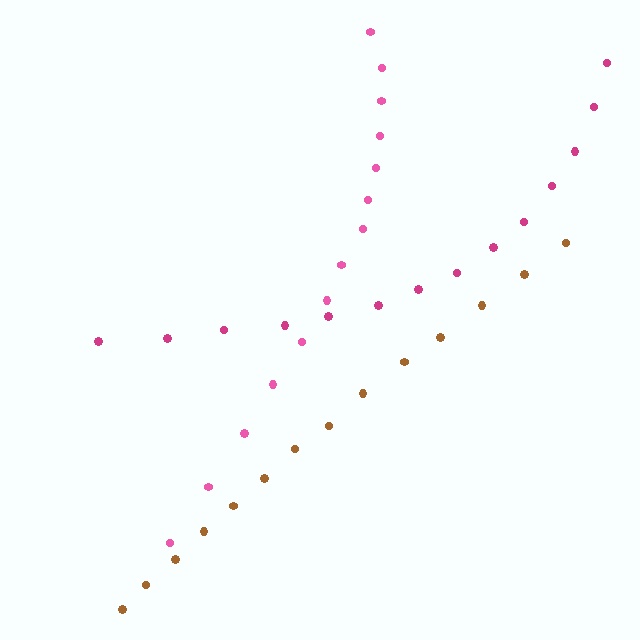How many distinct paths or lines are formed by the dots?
There are 3 distinct paths.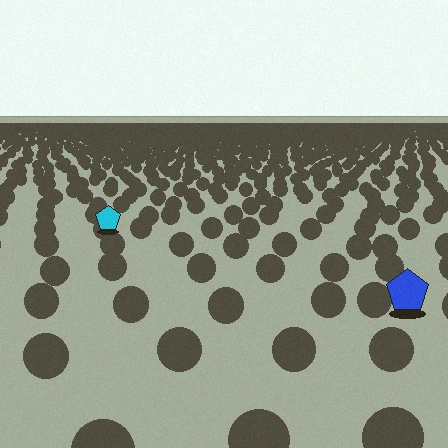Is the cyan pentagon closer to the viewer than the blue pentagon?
No. The blue pentagon is closer — you can tell from the texture gradient: the ground texture is coarser near it.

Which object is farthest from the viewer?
The cyan pentagon is farthest from the viewer. It appears smaller and the ground texture around it is denser.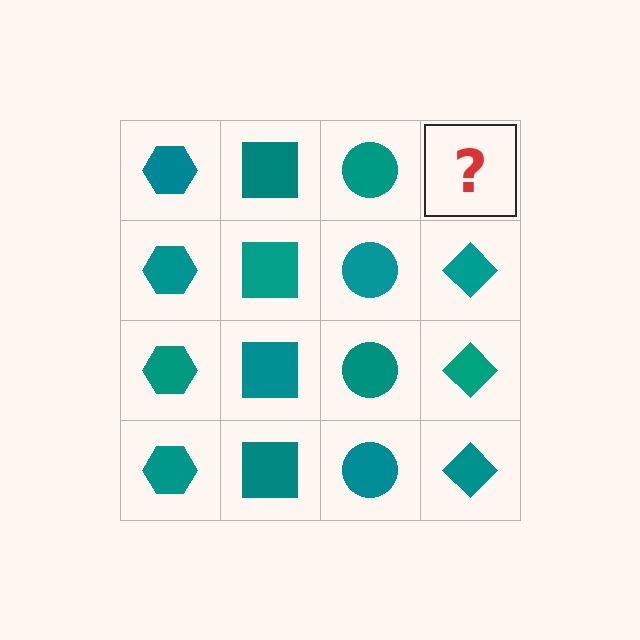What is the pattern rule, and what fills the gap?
The rule is that each column has a consistent shape. The gap should be filled with a teal diamond.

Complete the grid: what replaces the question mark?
The question mark should be replaced with a teal diamond.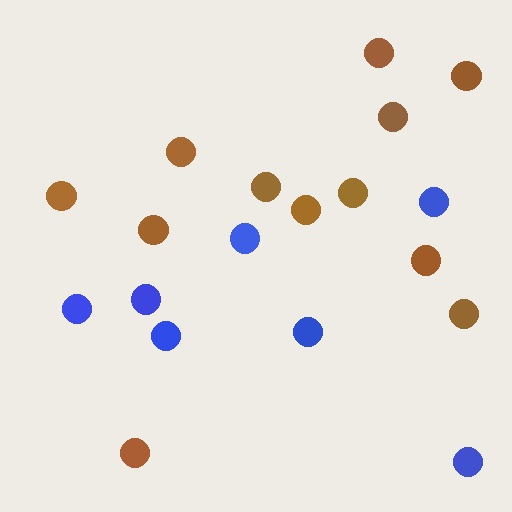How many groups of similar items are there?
There are 2 groups: one group of brown circles (12) and one group of blue circles (7).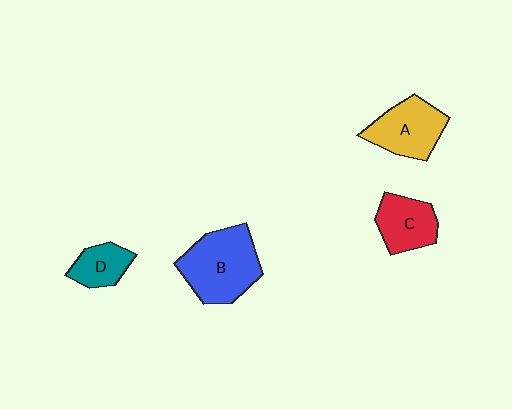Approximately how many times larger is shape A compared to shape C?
Approximately 1.2 times.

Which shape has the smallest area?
Shape D (teal).